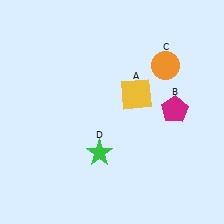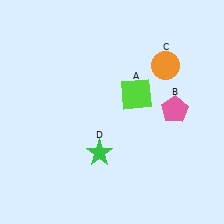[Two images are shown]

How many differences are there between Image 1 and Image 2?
There are 2 differences between the two images.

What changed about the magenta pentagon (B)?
In Image 1, B is magenta. In Image 2, it changed to pink.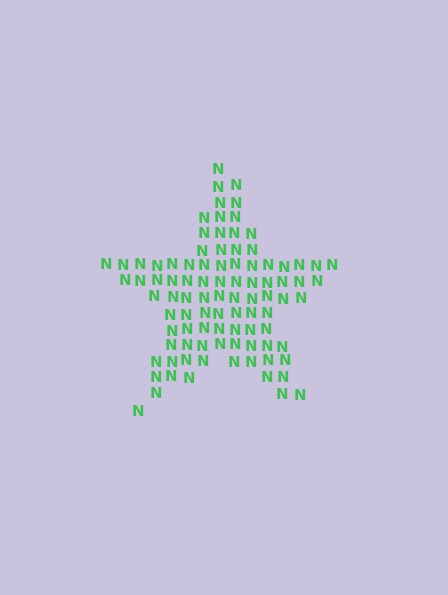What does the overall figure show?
The overall figure shows a star.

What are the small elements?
The small elements are letter N's.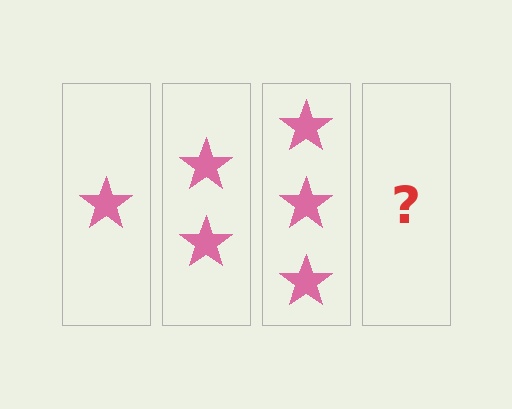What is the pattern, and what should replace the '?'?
The pattern is that each step adds one more star. The '?' should be 4 stars.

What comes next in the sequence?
The next element should be 4 stars.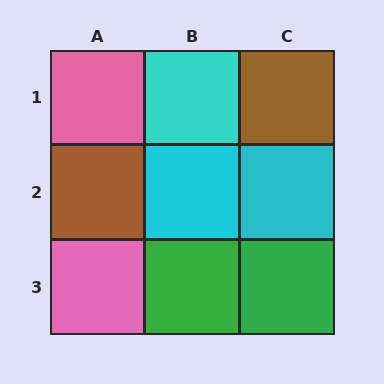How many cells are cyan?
3 cells are cyan.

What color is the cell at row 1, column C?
Brown.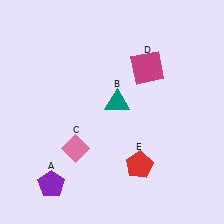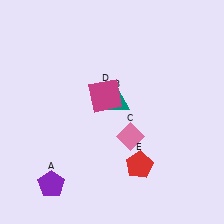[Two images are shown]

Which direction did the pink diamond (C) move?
The pink diamond (C) moved right.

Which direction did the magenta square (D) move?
The magenta square (D) moved left.